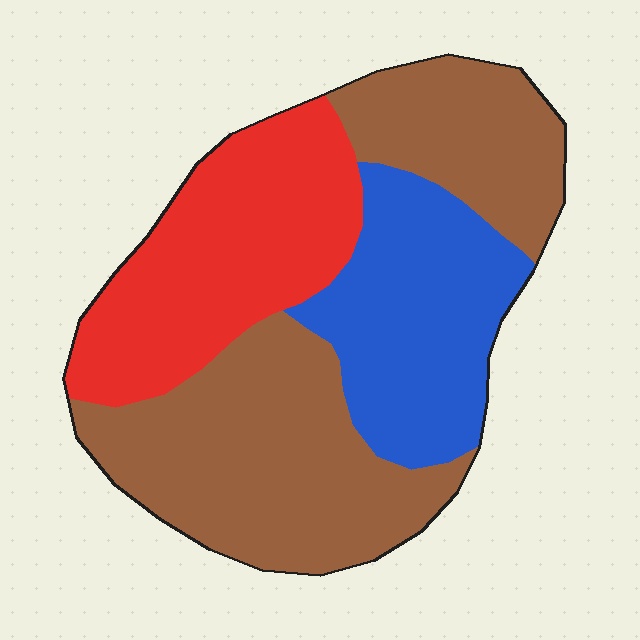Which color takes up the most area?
Brown, at roughly 50%.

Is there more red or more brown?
Brown.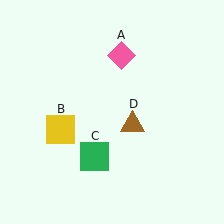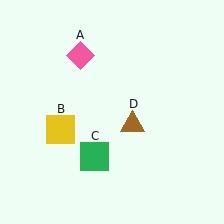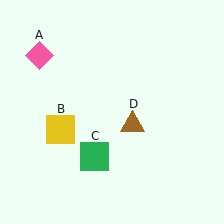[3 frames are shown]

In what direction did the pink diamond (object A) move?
The pink diamond (object A) moved left.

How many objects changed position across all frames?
1 object changed position: pink diamond (object A).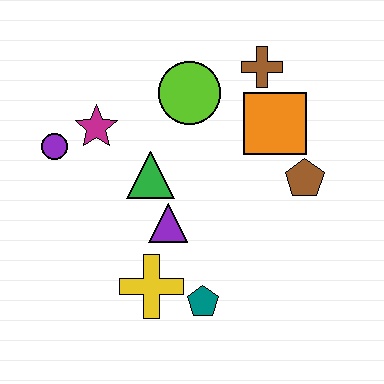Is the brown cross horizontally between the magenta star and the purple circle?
No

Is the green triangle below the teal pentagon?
No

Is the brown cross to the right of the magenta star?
Yes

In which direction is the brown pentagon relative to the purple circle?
The brown pentagon is to the right of the purple circle.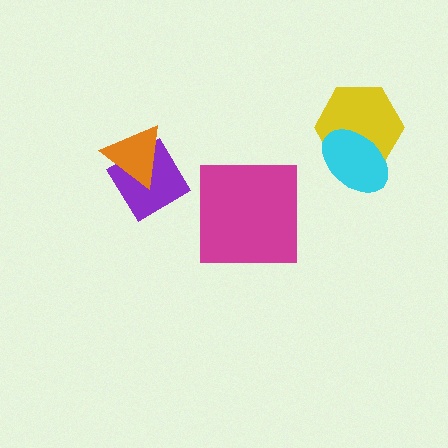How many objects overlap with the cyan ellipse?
1 object overlaps with the cyan ellipse.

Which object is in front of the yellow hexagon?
The cyan ellipse is in front of the yellow hexagon.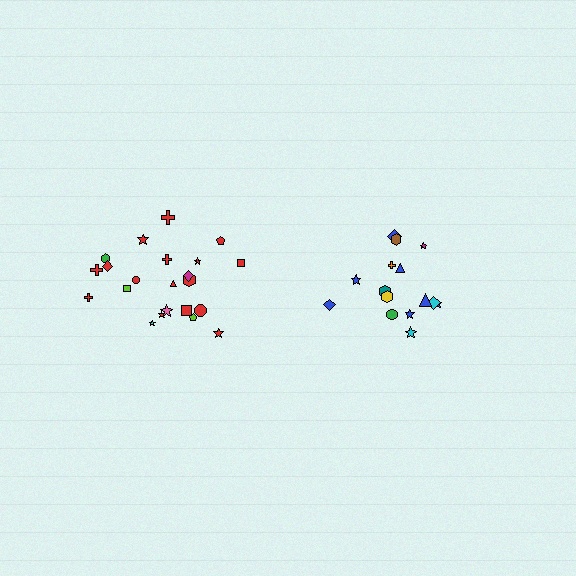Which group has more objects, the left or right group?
The left group.